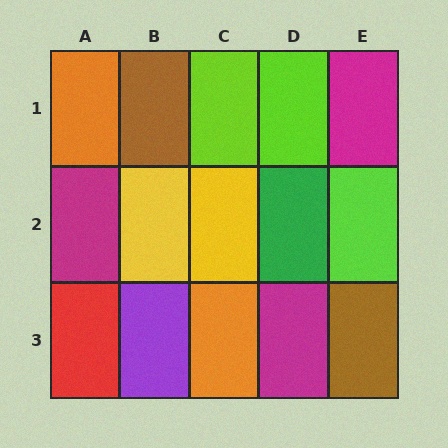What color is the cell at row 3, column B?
Purple.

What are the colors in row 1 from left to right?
Orange, brown, lime, lime, magenta.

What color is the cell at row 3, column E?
Brown.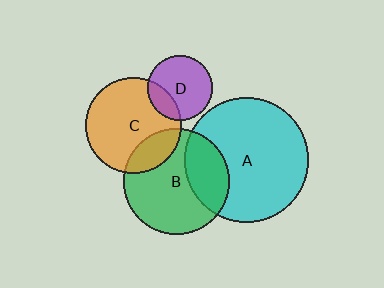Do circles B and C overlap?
Yes.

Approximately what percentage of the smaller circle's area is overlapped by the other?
Approximately 20%.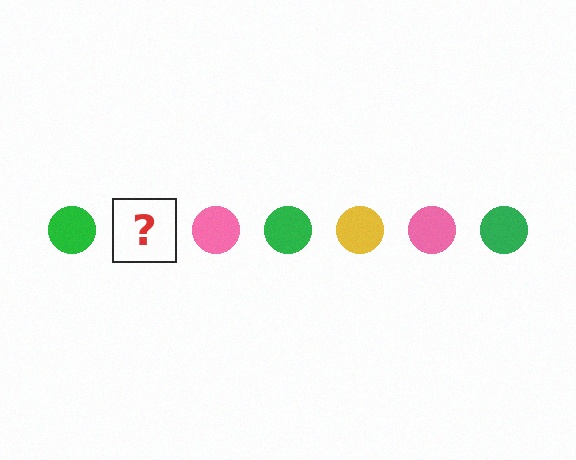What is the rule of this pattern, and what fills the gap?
The rule is that the pattern cycles through green, yellow, pink circles. The gap should be filled with a yellow circle.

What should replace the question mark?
The question mark should be replaced with a yellow circle.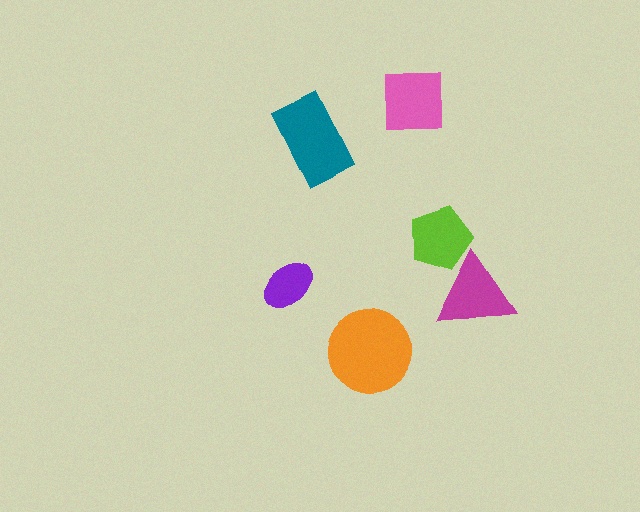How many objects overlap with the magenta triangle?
1 object overlaps with the magenta triangle.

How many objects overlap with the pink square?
0 objects overlap with the pink square.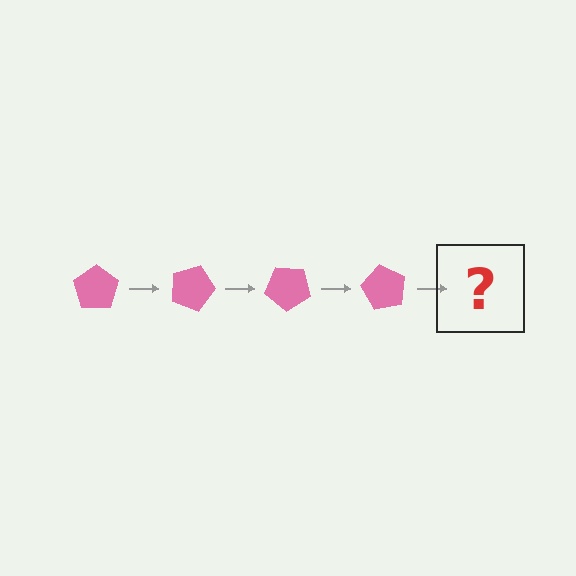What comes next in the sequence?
The next element should be a pink pentagon rotated 80 degrees.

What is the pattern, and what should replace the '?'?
The pattern is that the pentagon rotates 20 degrees each step. The '?' should be a pink pentagon rotated 80 degrees.